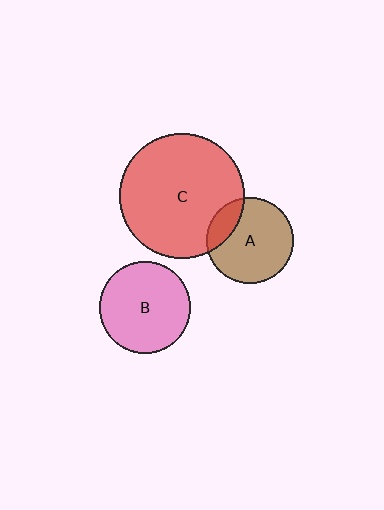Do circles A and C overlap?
Yes.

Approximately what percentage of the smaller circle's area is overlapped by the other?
Approximately 20%.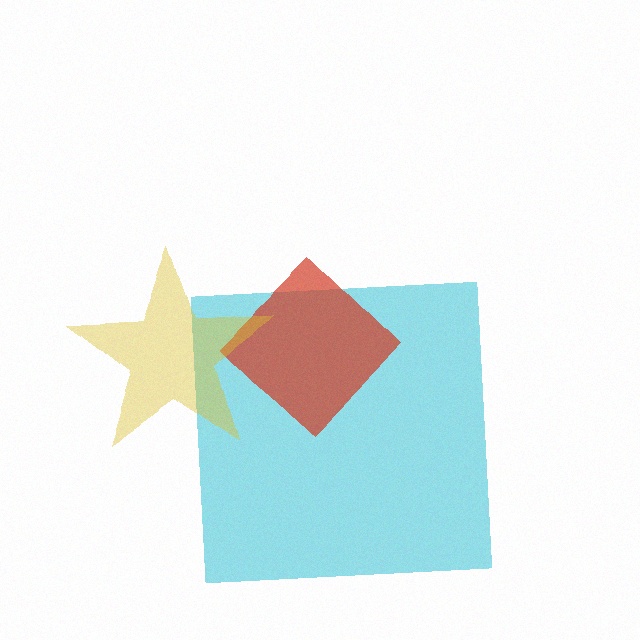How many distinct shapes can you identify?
There are 3 distinct shapes: a cyan square, a red diamond, a yellow star.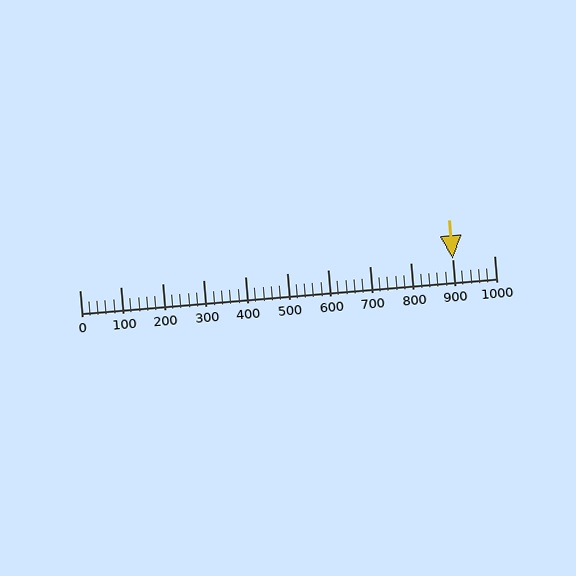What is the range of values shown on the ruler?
The ruler shows values from 0 to 1000.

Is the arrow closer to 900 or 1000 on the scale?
The arrow is closer to 900.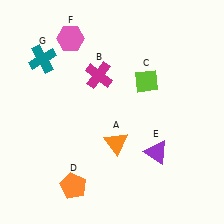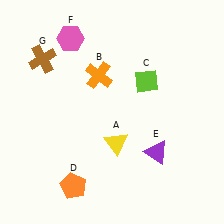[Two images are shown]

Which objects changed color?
A changed from orange to yellow. B changed from magenta to orange. G changed from teal to brown.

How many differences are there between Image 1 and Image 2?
There are 3 differences between the two images.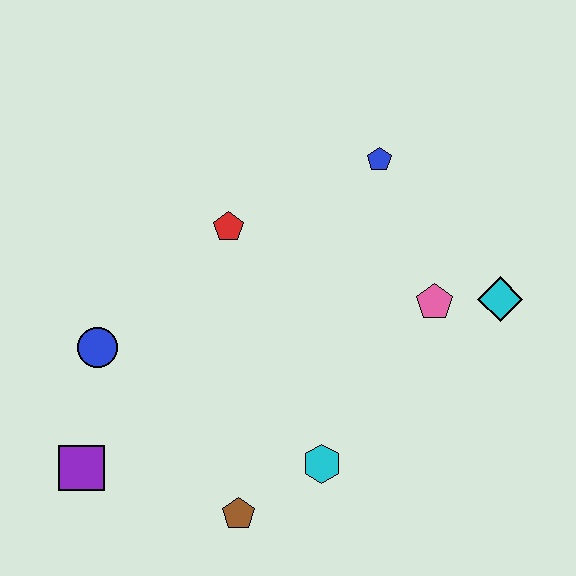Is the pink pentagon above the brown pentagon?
Yes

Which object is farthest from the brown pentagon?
The blue pentagon is farthest from the brown pentagon.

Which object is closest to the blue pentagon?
The pink pentagon is closest to the blue pentagon.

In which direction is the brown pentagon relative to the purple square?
The brown pentagon is to the right of the purple square.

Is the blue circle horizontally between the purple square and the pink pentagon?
Yes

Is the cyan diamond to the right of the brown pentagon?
Yes